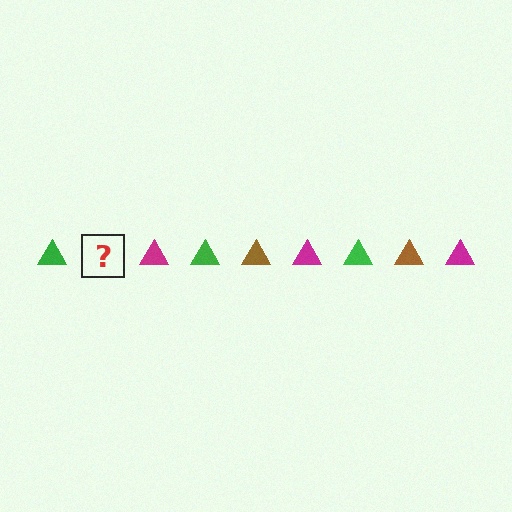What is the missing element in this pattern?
The missing element is a brown triangle.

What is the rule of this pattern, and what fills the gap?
The rule is that the pattern cycles through green, brown, magenta triangles. The gap should be filled with a brown triangle.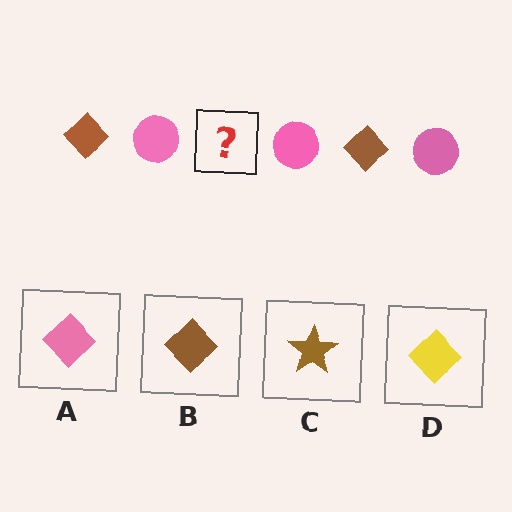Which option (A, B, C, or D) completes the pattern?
B.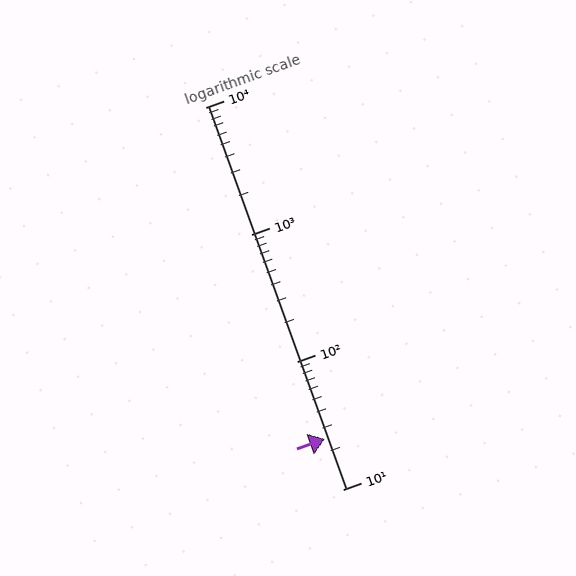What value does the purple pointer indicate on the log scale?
The pointer indicates approximately 25.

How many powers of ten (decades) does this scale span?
The scale spans 3 decades, from 10 to 10000.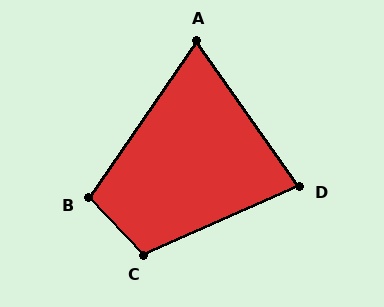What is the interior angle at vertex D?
Approximately 79 degrees (acute).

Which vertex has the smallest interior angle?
A, at approximately 70 degrees.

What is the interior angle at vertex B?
Approximately 101 degrees (obtuse).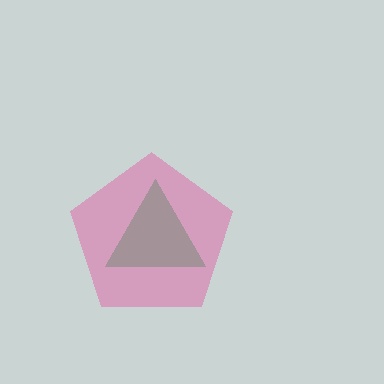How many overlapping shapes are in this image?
There are 2 overlapping shapes in the image.